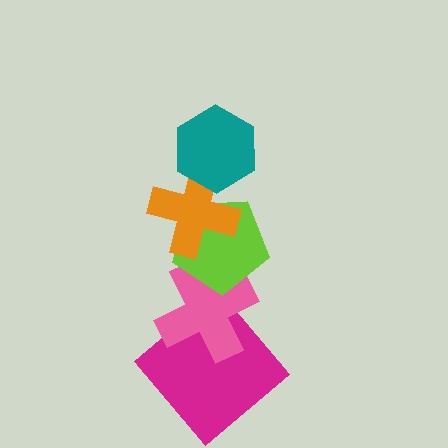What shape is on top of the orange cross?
The teal hexagon is on top of the orange cross.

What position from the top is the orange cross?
The orange cross is 2nd from the top.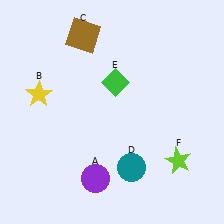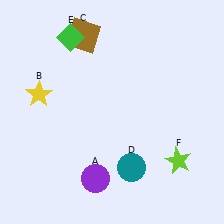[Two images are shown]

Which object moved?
The green diamond (E) moved up.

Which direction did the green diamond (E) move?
The green diamond (E) moved up.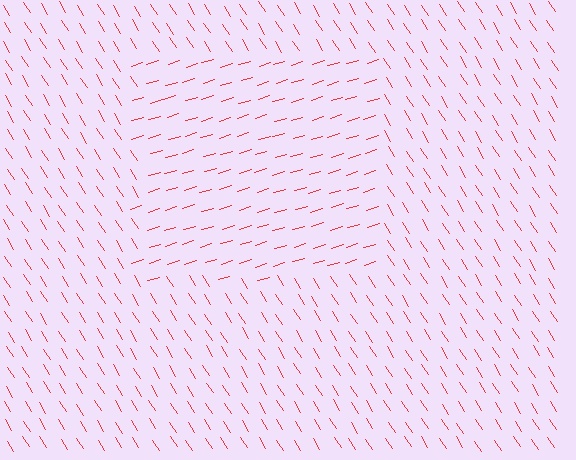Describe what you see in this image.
The image is filled with small red line segments. A rectangle region in the image has lines oriented differently from the surrounding lines, creating a visible texture boundary.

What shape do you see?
I see a rectangle.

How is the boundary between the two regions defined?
The boundary is defined purely by a change in line orientation (approximately 75 degrees difference). All lines are the same color and thickness.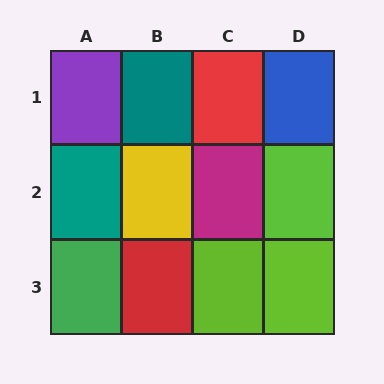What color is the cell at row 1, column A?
Purple.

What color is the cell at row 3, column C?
Lime.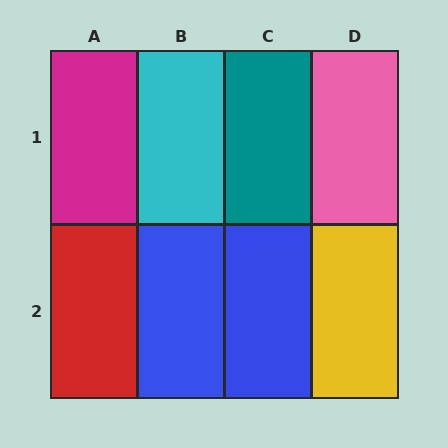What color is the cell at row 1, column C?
Teal.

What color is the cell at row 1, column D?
Pink.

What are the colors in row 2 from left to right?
Red, blue, blue, yellow.